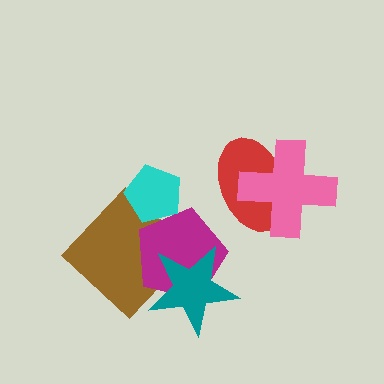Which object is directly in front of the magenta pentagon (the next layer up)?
The cyan pentagon is directly in front of the magenta pentagon.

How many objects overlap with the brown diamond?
3 objects overlap with the brown diamond.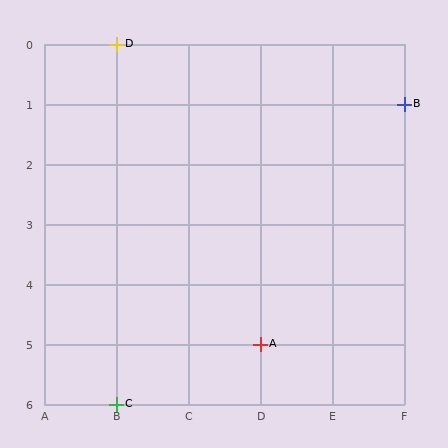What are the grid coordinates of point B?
Point B is at grid coordinates (F, 1).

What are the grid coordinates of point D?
Point D is at grid coordinates (B, 0).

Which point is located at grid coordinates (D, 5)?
Point A is at (D, 5).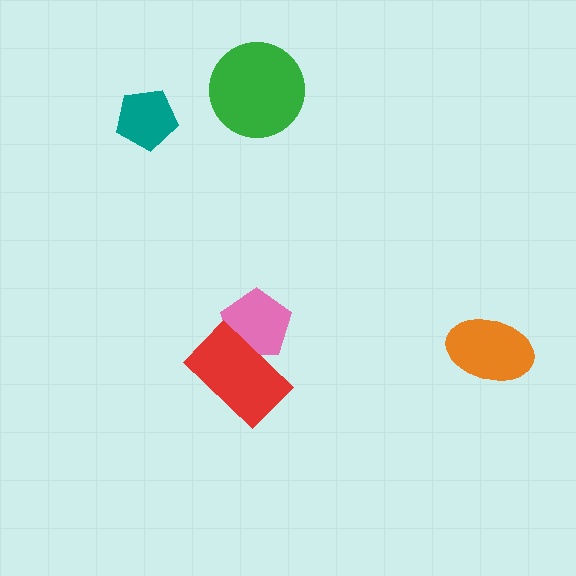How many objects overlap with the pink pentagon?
1 object overlaps with the pink pentagon.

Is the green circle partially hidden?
No, no other shape covers it.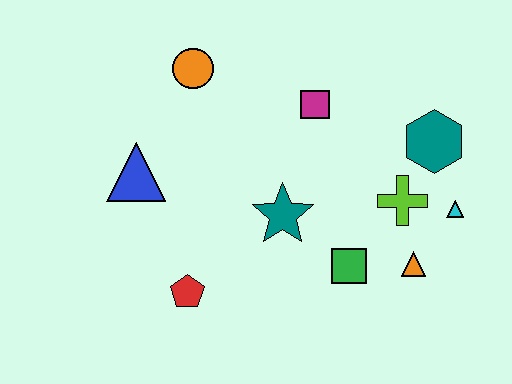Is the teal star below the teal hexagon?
Yes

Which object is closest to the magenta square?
The teal star is closest to the magenta square.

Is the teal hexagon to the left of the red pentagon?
No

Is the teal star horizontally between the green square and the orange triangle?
No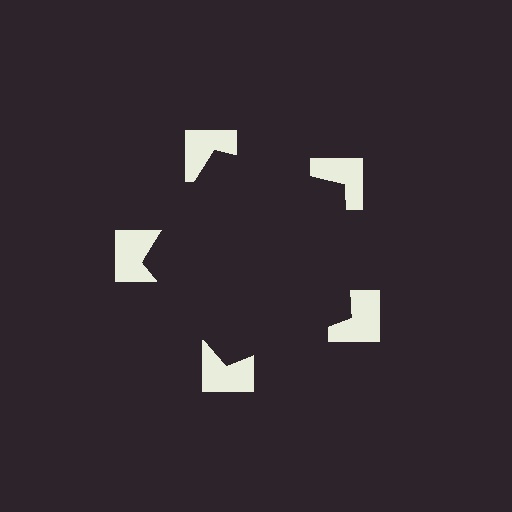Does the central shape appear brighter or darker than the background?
It typically appears slightly darker than the background, even though no actual brightness change is drawn.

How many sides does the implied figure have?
5 sides.